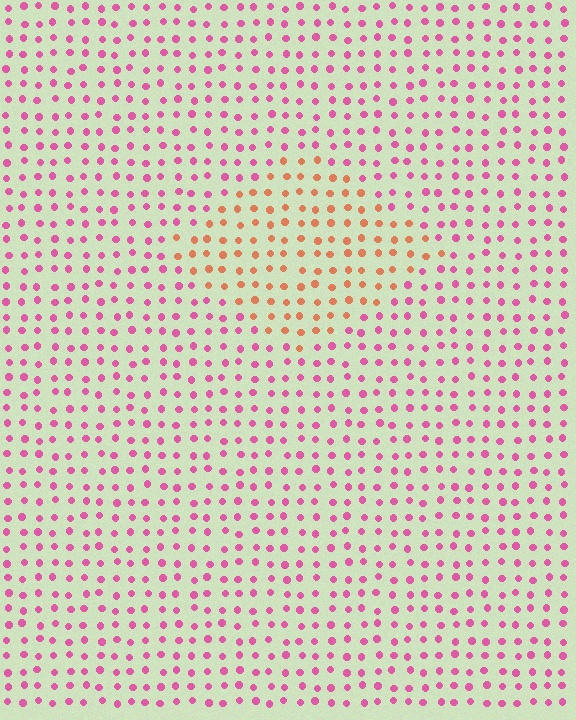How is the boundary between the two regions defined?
The boundary is defined purely by a slight shift in hue (about 50 degrees). Spacing, size, and orientation are identical on both sides.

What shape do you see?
I see a diamond.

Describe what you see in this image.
The image is filled with small pink elements in a uniform arrangement. A diamond-shaped region is visible where the elements are tinted to a slightly different hue, forming a subtle color boundary.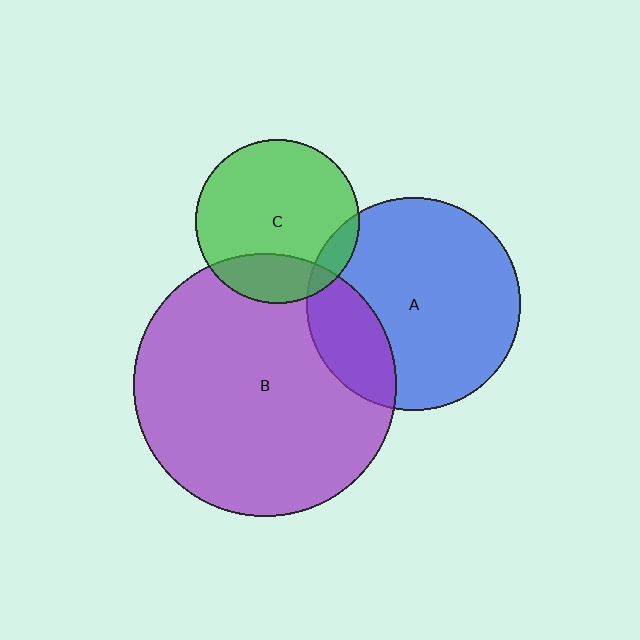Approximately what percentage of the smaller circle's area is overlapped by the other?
Approximately 20%.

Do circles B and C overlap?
Yes.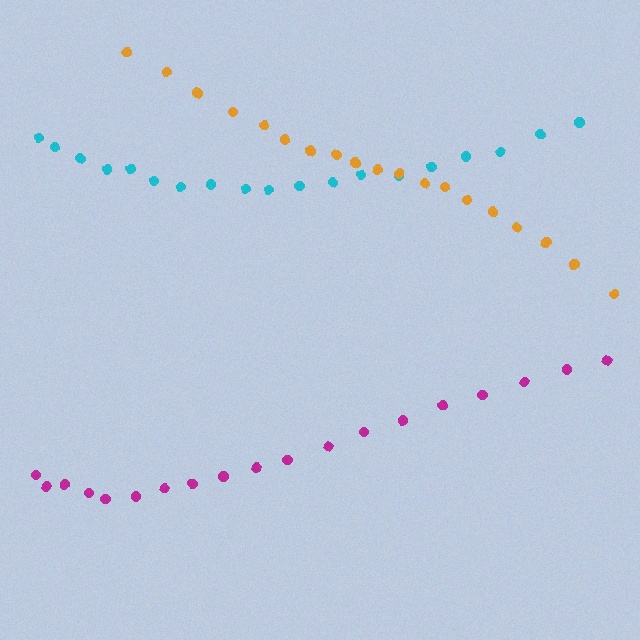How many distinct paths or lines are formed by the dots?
There are 3 distinct paths.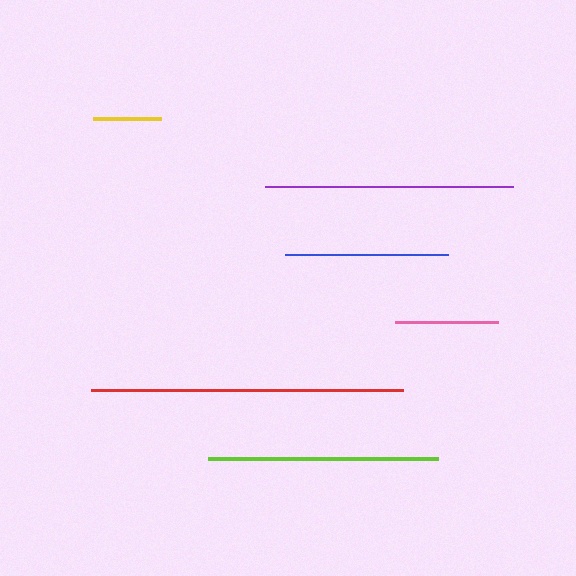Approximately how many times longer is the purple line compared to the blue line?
The purple line is approximately 1.5 times the length of the blue line.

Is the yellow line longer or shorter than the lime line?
The lime line is longer than the yellow line.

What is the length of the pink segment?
The pink segment is approximately 103 pixels long.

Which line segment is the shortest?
The yellow line is the shortest at approximately 68 pixels.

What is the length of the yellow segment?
The yellow segment is approximately 68 pixels long.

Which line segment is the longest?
The red line is the longest at approximately 312 pixels.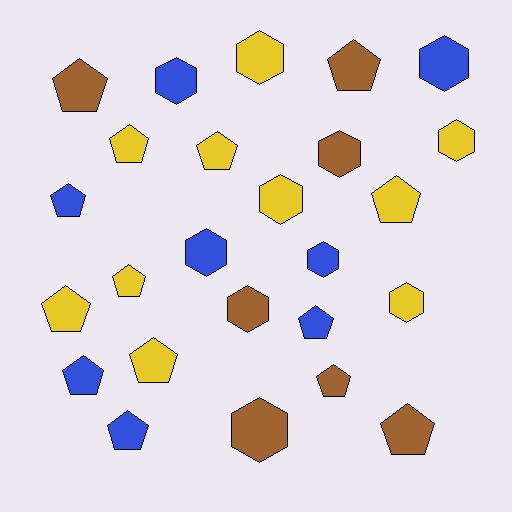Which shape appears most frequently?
Pentagon, with 14 objects.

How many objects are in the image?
There are 25 objects.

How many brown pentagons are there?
There are 4 brown pentagons.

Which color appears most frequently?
Yellow, with 10 objects.